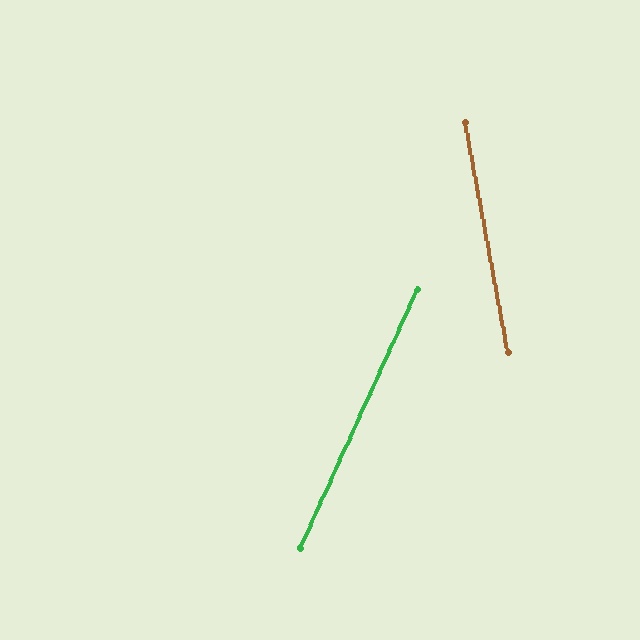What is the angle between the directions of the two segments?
Approximately 35 degrees.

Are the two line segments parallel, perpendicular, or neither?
Neither parallel nor perpendicular — they differ by about 35°.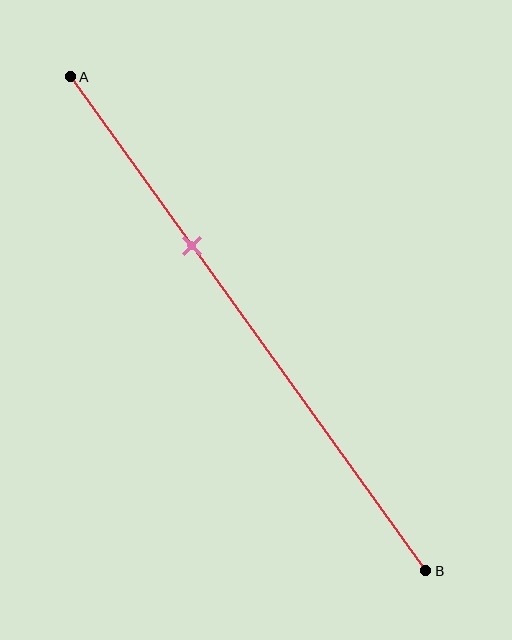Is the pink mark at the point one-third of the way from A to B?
Yes, the mark is approximately at the one-third point.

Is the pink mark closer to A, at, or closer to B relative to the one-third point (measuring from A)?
The pink mark is approximately at the one-third point of segment AB.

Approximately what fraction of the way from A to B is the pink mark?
The pink mark is approximately 35% of the way from A to B.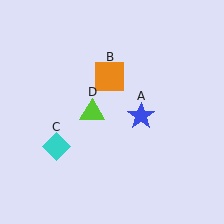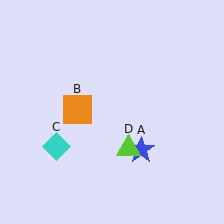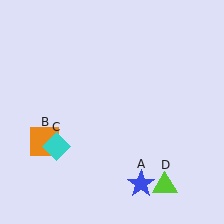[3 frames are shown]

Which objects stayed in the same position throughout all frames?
Cyan diamond (object C) remained stationary.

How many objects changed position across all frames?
3 objects changed position: blue star (object A), orange square (object B), lime triangle (object D).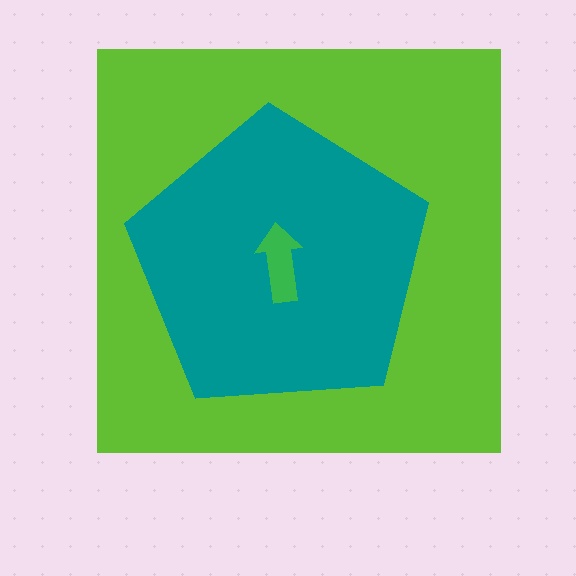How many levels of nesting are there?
3.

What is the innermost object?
The green arrow.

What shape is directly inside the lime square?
The teal pentagon.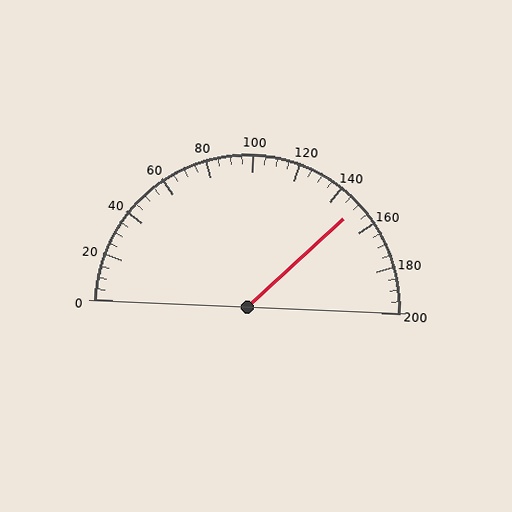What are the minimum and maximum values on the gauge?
The gauge ranges from 0 to 200.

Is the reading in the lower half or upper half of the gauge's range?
The reading is in the upper half of the range (0 to 200).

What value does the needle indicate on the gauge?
The needle indicates approximately 150.